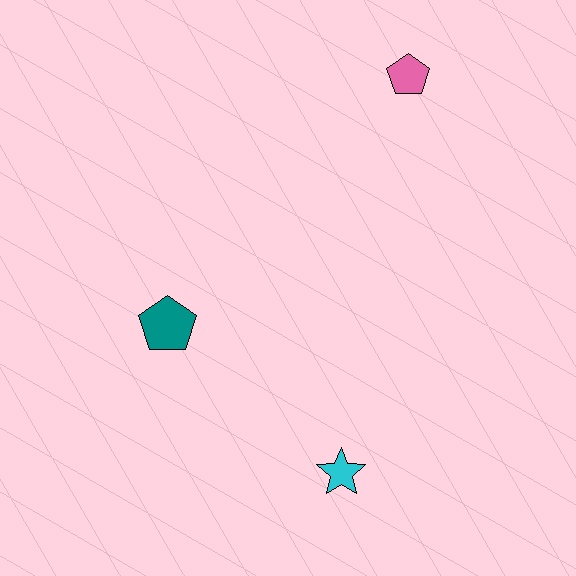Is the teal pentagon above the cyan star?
Yes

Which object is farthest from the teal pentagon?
The pink pentagon is farthest from the teal pentagon.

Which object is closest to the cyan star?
The teal pentagon is closest to the cyan star.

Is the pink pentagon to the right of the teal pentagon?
Yes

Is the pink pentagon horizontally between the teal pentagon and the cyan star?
No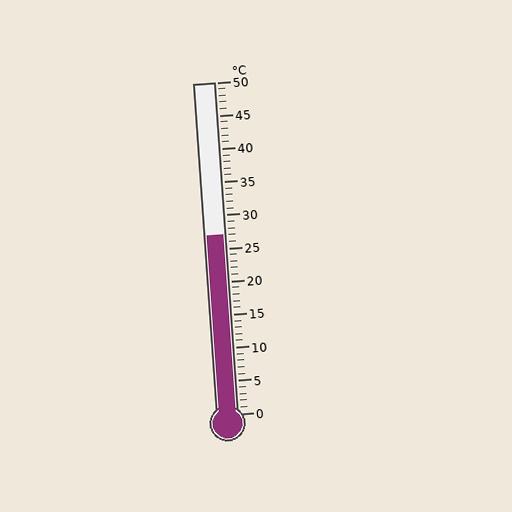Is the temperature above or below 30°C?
The temperature is below 30°C.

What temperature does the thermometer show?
The thermometer shows approximately 27°C.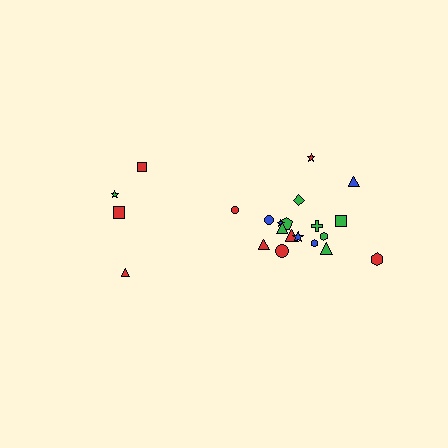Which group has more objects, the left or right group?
The right group.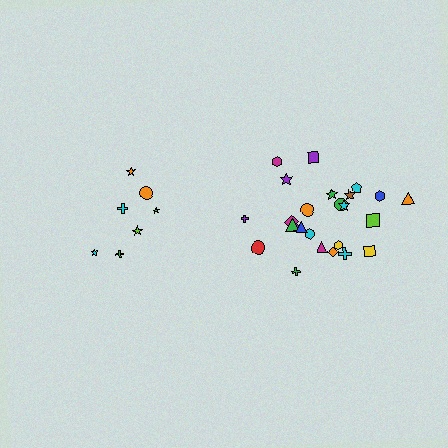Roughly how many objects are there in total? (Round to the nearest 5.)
Roughly 30 objects in total.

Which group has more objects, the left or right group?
The right group.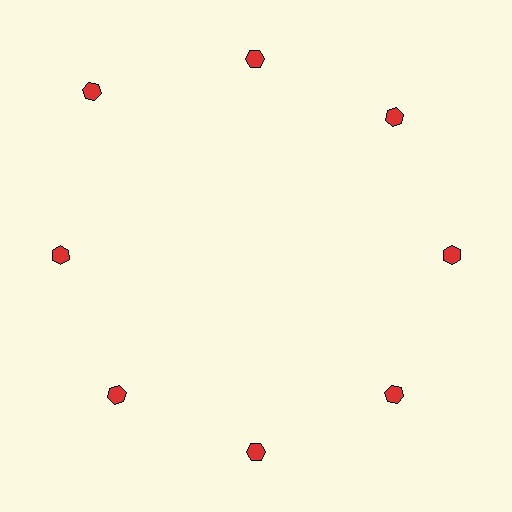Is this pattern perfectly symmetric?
No. The 8 red hexagons are arranged in a ring, but one element near the 10 o'clock position is pushed outward from the center, breaking the 8-fold rotational symmetry.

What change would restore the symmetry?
The symmetry would be restored by moving it inward, back onto the ring so that all 8 hexagons sit at equal angles and equal distance from the center.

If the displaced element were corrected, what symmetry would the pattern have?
It would have 8-fold rotational symmetry — the pattern would map onto itself every 45 degrees.